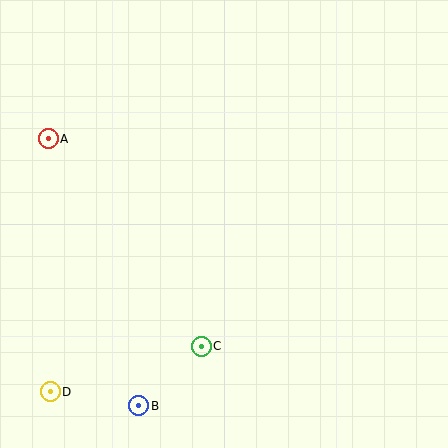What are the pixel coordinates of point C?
Point C is at (201, 346).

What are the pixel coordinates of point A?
Point A is at (48, 139).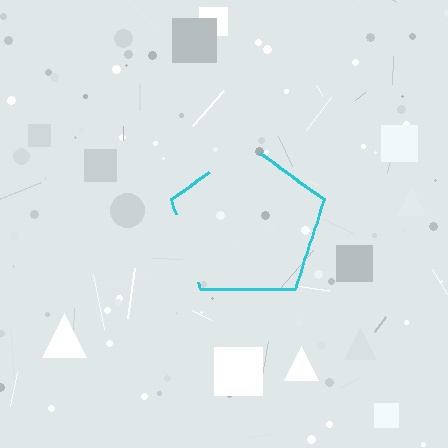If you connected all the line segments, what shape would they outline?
They would outline a pentagon.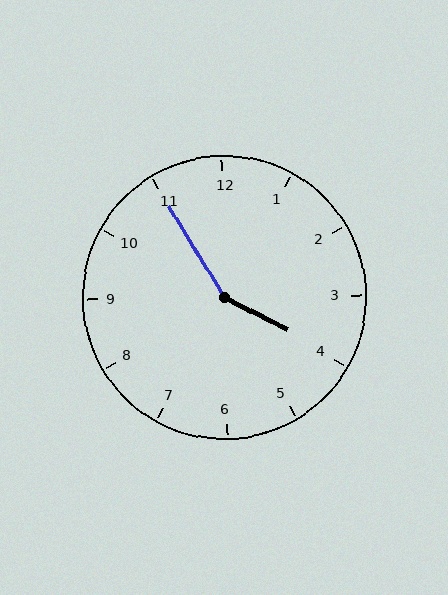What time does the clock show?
3:55.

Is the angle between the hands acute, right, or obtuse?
It is obtuse.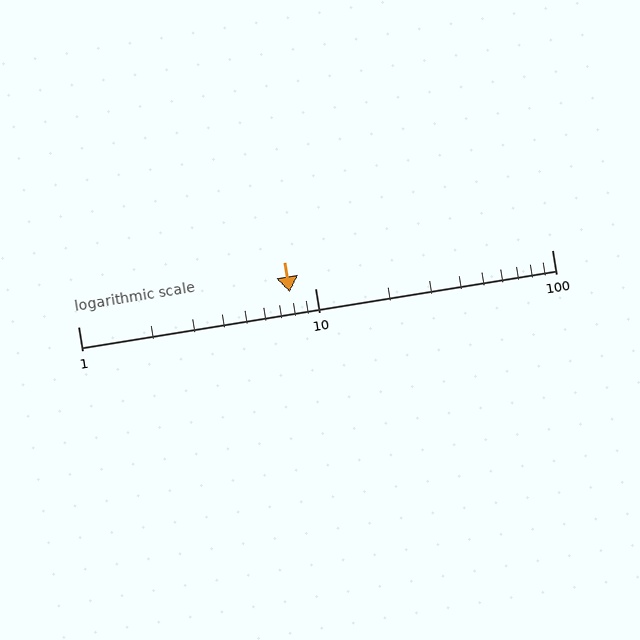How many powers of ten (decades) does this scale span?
The scale spans 2 decades, from 1 to 100.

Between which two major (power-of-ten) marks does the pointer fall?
The pointer is between 1 and 10.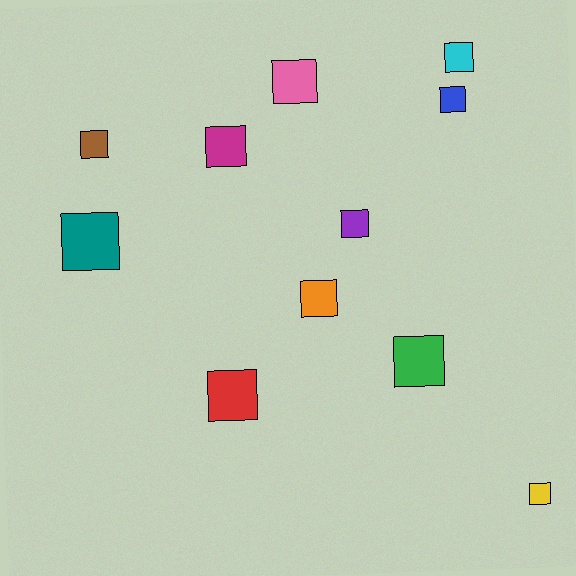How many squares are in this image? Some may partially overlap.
There are 11 squares.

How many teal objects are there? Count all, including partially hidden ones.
There is 1 teal object.